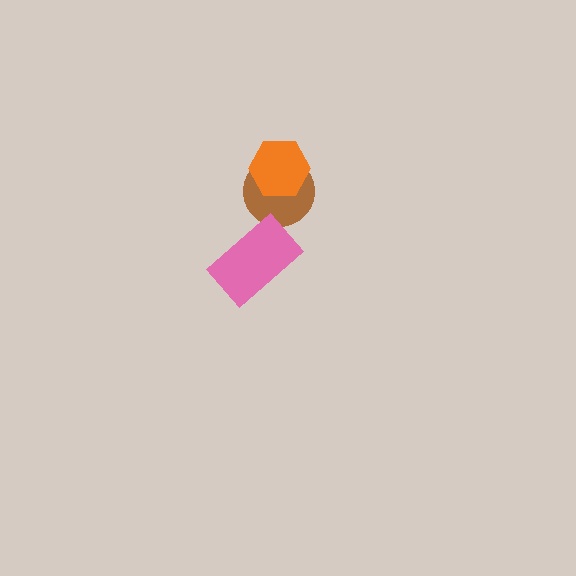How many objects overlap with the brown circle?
1 object overlaps with the brown circle.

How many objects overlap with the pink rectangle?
0 objects overlap with the pink rectangle.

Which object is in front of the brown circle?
The orange hexagon is in front of the brown circle.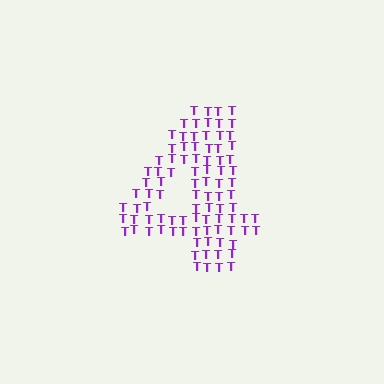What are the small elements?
The small elements are letter T's.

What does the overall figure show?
The overall figure shows the digit 4.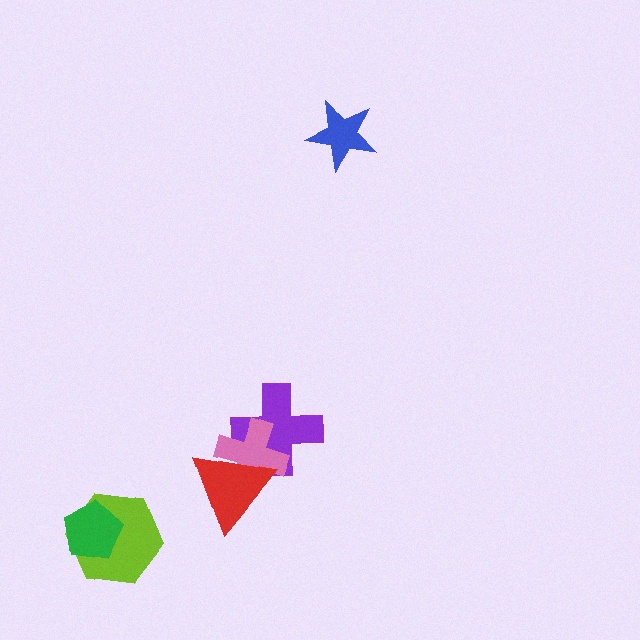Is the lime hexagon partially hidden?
Yes, it is partially covered by another shape.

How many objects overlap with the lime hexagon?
1 object overlaps with the lime hexagon.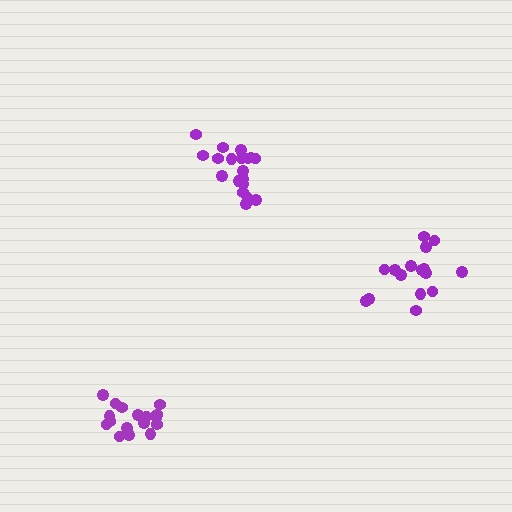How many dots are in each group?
Group 1: 17 dots, Group 2: 19 dots, Group 3: 16 dots (52 total).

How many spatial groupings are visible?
There are 3 spatial groupings.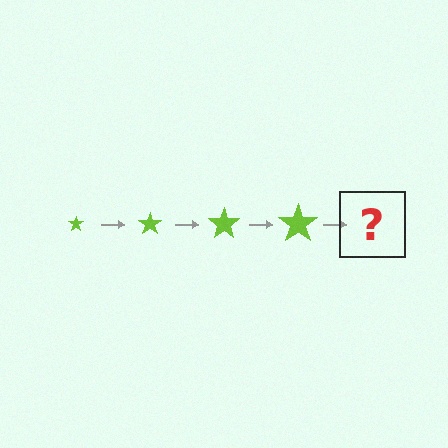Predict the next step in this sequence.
The next step is a lime star, larger than the previous one.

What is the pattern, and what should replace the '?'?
The pattern is that the star gets progressively larger each step. The '?' should be a lime star, larger than the previous one.